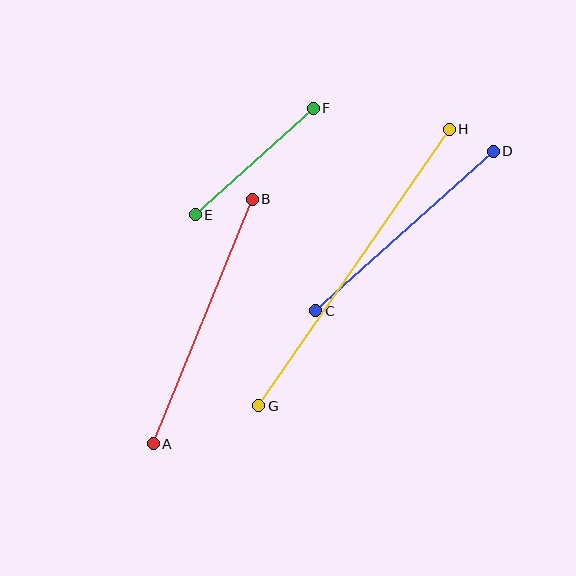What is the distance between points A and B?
The distance is approximately 264 pixels.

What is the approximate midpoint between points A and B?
The midpoint is at approximately (203, 321) pixels.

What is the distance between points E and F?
The distance is approximately 159 pixels.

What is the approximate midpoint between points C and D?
The midpoint is at approximately (405, 231) pixels.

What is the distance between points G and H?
The distance is approximately 336 pixels.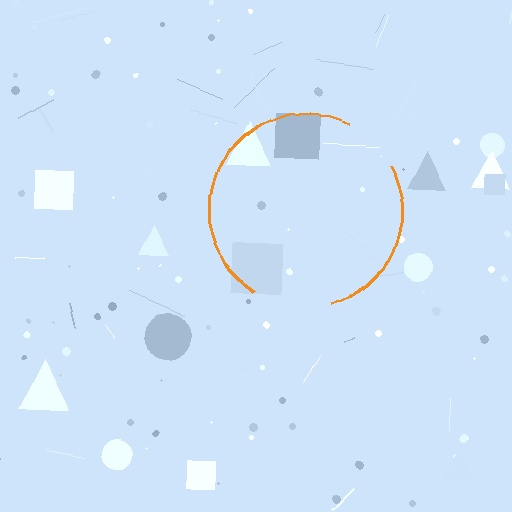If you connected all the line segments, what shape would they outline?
They would outline a circle.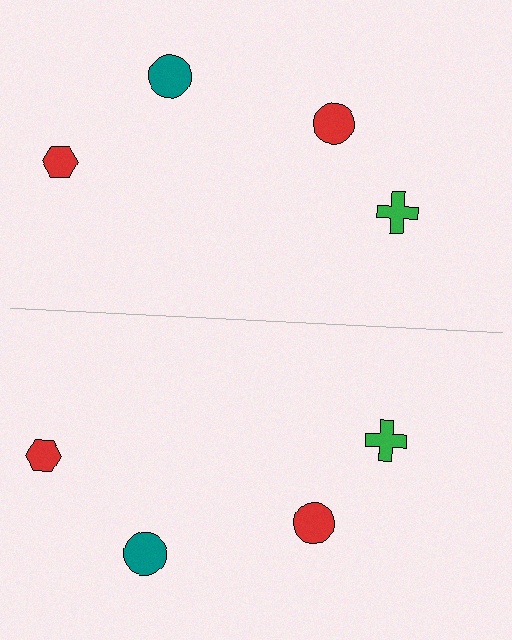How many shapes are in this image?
There are 8 shapes in this image.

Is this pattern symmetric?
Yes, this pattern has bilateral (reflection) symmetry.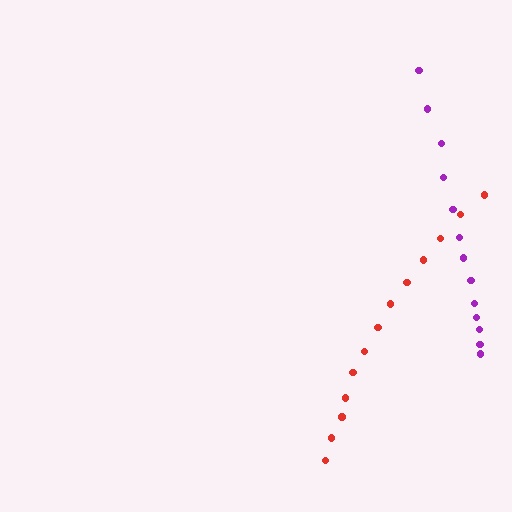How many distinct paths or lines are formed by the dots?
There are 2 distinct paths.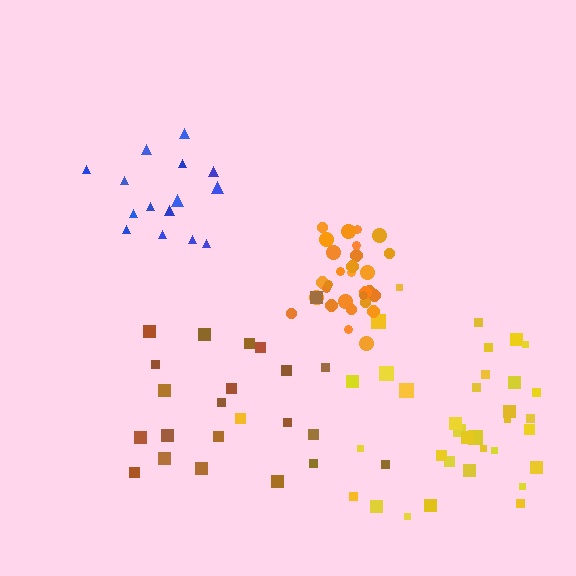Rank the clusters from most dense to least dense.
orange, blue, yellow, brown.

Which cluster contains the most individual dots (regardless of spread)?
Yellow (35).